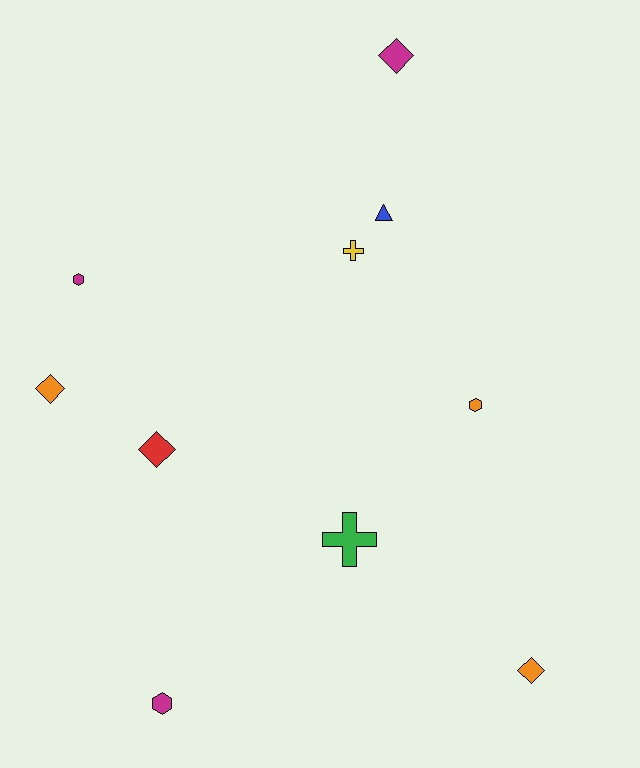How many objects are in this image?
There are 10 objects.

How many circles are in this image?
There are no circles.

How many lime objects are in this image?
There are no lime objects.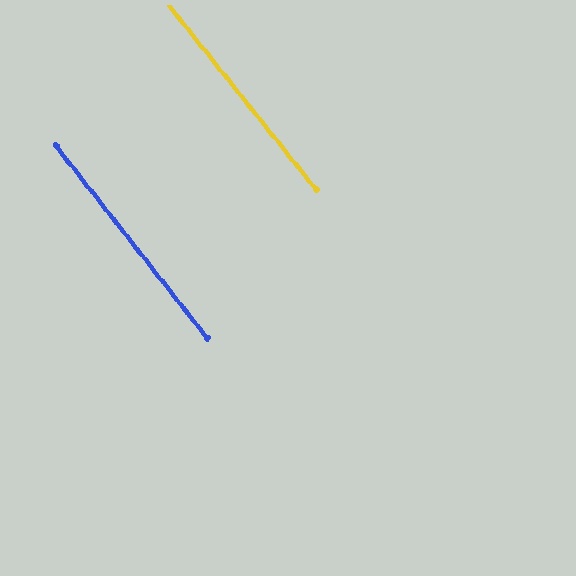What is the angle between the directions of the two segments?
Approximately 0 degrees.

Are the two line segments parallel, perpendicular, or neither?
Parallel — their directions differ by only 0.4°.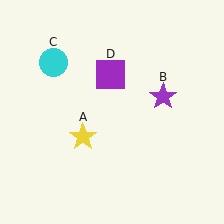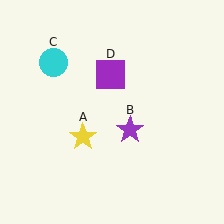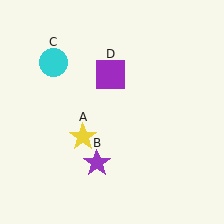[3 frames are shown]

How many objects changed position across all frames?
1 object changed position: purple star (object B).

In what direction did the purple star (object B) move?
The purple star (object B) moved down and to the left.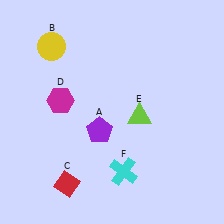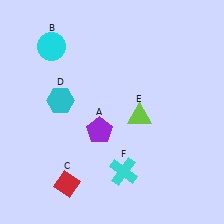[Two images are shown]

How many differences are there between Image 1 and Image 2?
There are 2 differences between the two images.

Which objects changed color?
B changed from yellow to cyan. D changed from magenta to cyan.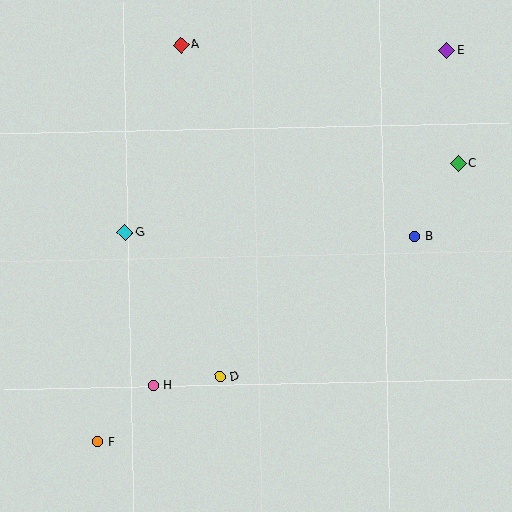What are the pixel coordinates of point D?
Point D is at (220, 377).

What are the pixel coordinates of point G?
Point G is at (125, 233).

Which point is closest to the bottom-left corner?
Point F is closest to the bottom-left corner.